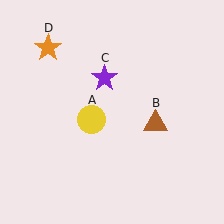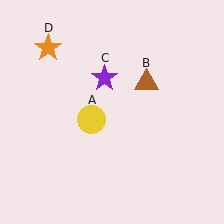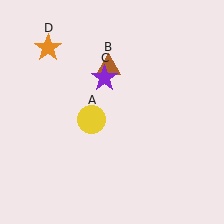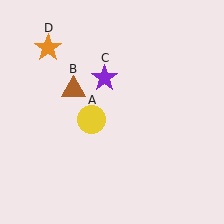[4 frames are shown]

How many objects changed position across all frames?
1 object changed position: brown triangle (object B).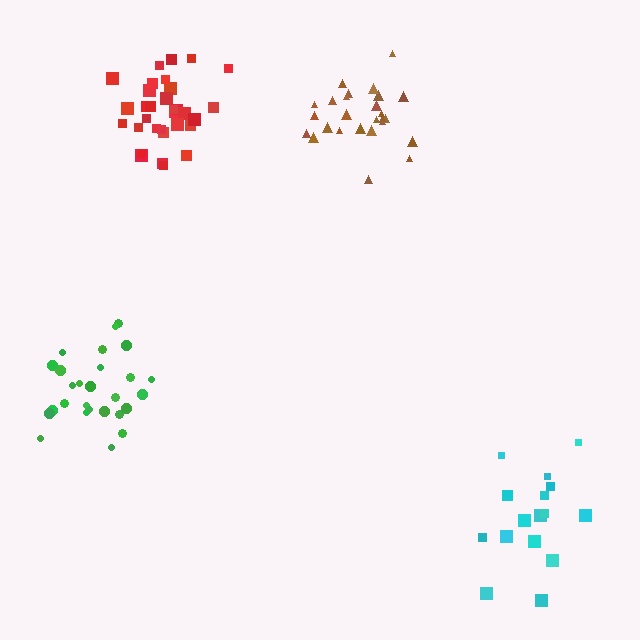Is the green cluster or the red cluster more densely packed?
Green.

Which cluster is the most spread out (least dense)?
Cyan.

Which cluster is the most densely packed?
Brown.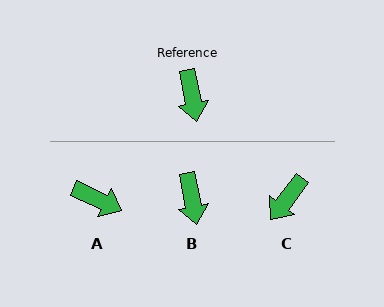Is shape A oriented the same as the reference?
No, it is off by about 55 degrees.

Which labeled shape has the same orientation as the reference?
B.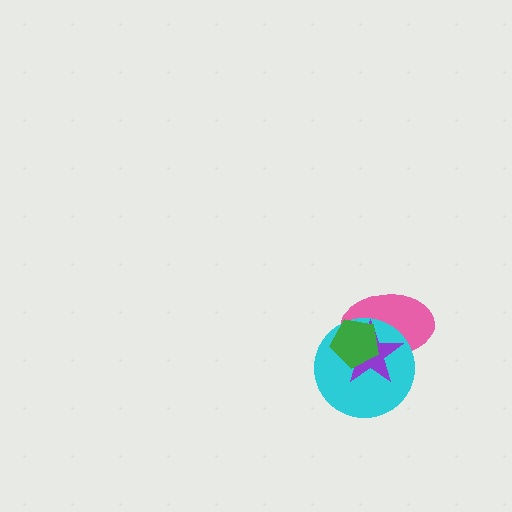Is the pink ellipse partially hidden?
Yes, it is partially covered by another shape.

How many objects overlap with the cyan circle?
3 objects overlap with the cyan circle.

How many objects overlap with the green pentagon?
3 objects overlap with the green pentagon.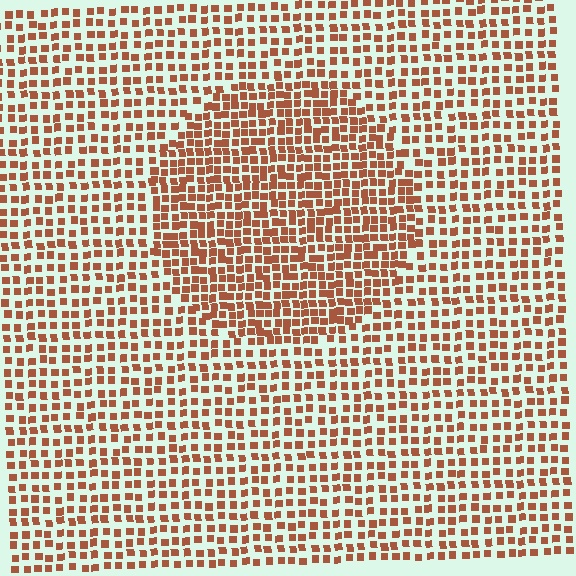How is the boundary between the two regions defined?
The boundary is defined by a change in element density (approximately 1.6x ratio). All elements are the same color, size, and shape.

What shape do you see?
I see a circle.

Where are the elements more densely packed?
The elements are more densely packed inside the circle boundary.